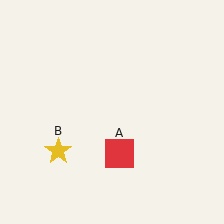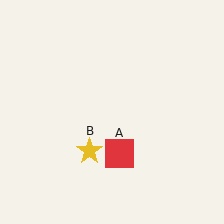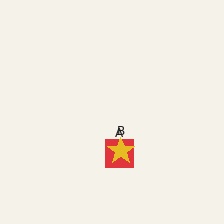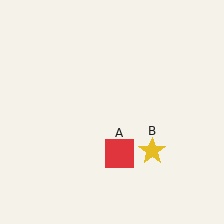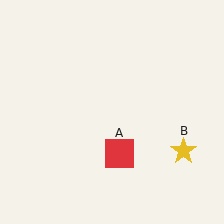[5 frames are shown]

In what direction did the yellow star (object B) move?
The yellow star (object B) moved right.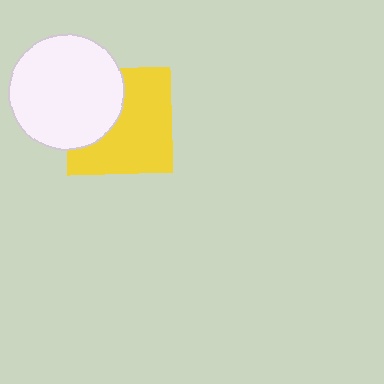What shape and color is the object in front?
The object in front is a white circle.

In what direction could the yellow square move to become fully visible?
The yellow square could move right. That would shift it out from behind the white circle entirely.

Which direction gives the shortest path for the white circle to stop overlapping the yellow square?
Moving left gives the shortest separation.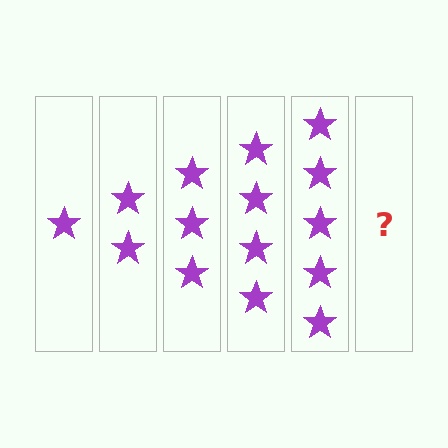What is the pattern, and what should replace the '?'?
The pattern is that each step adds one more star. The '?' should be 6 stars.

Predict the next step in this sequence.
The next step is 6 stars.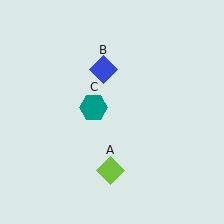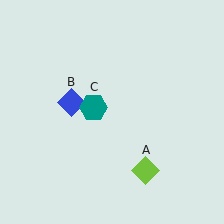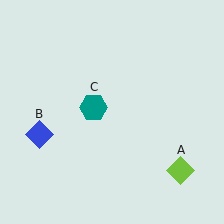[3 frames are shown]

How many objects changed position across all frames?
2 objects changed position: lime diamond (object A), blue diamond (object B).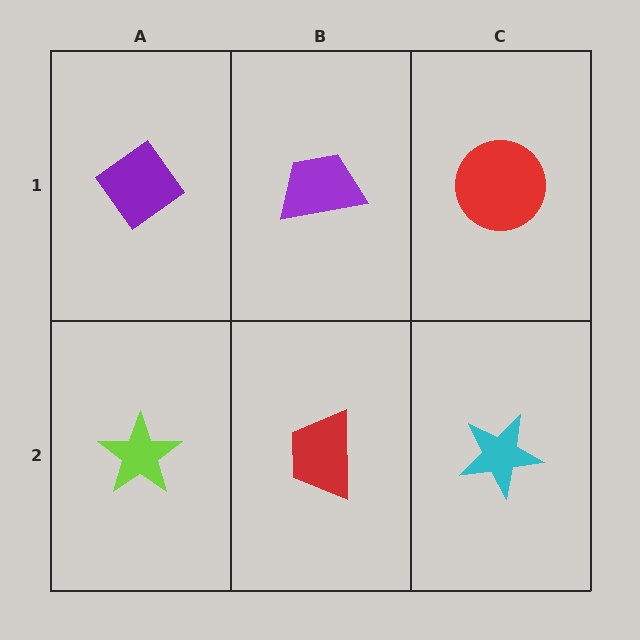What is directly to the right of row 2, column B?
A cyan star.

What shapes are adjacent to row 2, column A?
A purple diamond (row 1, column A), a red trapezoid (row 2, column B).